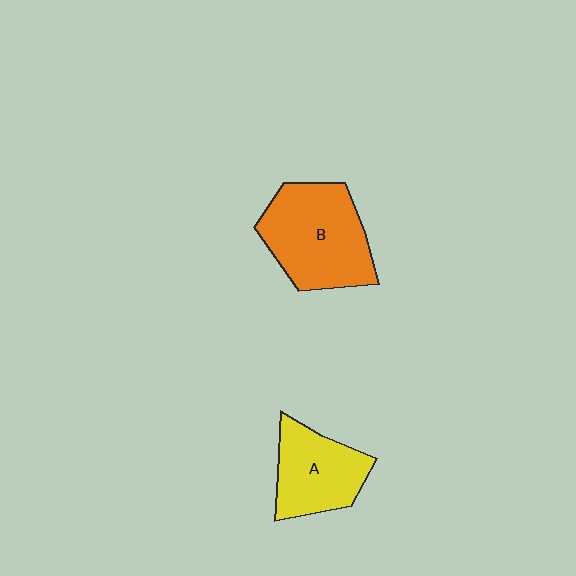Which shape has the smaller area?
Shape A (yellow).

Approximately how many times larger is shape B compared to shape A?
Approximately 1.4 times.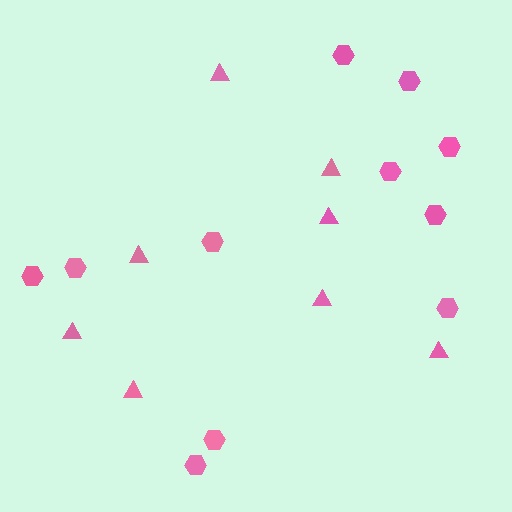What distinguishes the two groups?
There are 2 groups: one group of triangles (8) and one group of hexagons (11).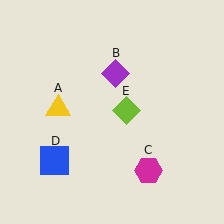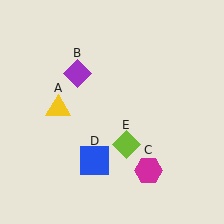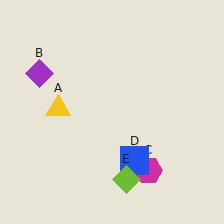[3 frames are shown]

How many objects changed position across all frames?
3 objects changed position: purple diamond (object B), blue square (object D), lime diamond (object E).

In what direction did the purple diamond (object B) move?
The purple diamond (object B) moved left.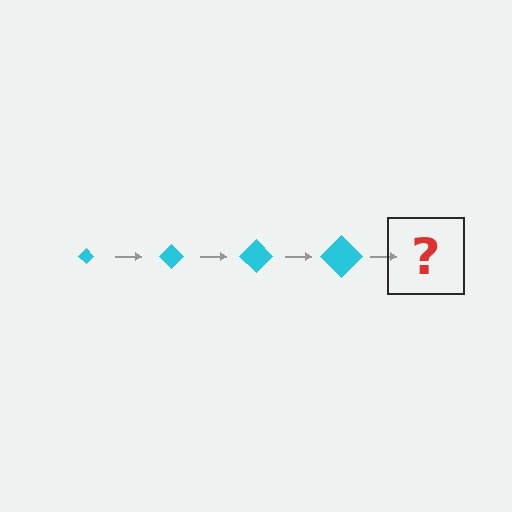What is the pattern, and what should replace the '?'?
The pattern is that the diamond gets progressively larger each step. The '?' should be a cyan diamond, larger than the previous one.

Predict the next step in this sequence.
The next step is a cyan diamond, larger than the previous one.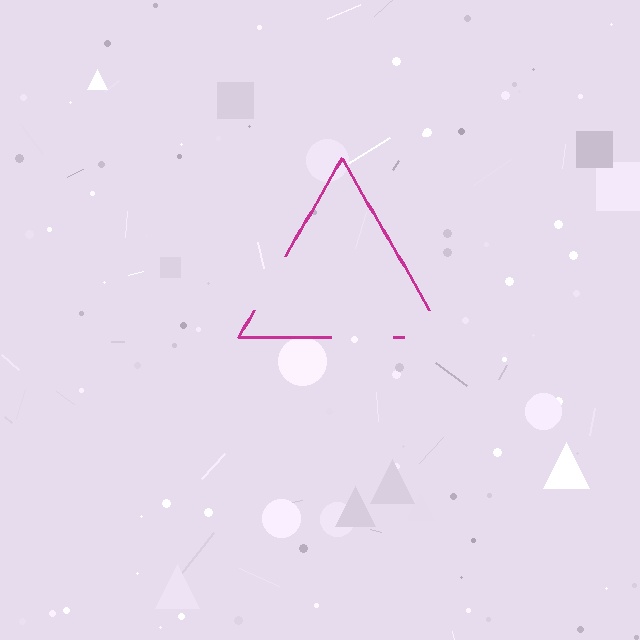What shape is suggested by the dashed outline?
The dashed outline suggests a triangle.